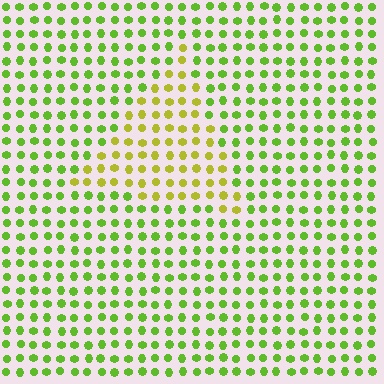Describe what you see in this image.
The image is filled with small lime elements in a uniform arrangement. A triangle-shaped region is visible where the elements are tinted to a slightly different hue, forming a subtle color boundary.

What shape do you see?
I see a triangle.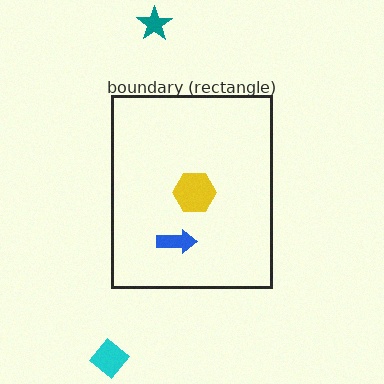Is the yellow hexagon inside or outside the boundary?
Inside.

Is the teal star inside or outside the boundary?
Outside.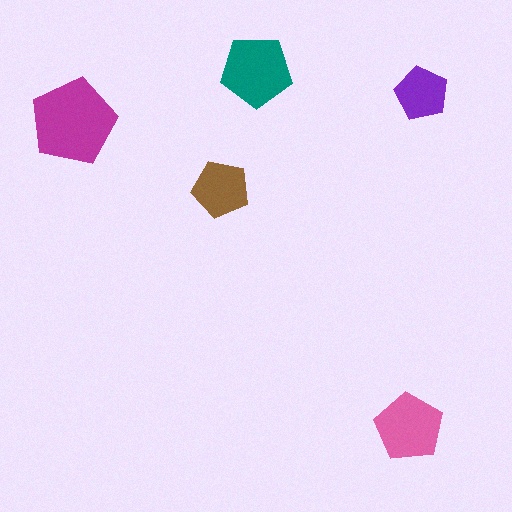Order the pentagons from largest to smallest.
the magenta one, the teal one, the pink one, the brown one, the purple one.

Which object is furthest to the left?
The magenta pentagon is leftmost.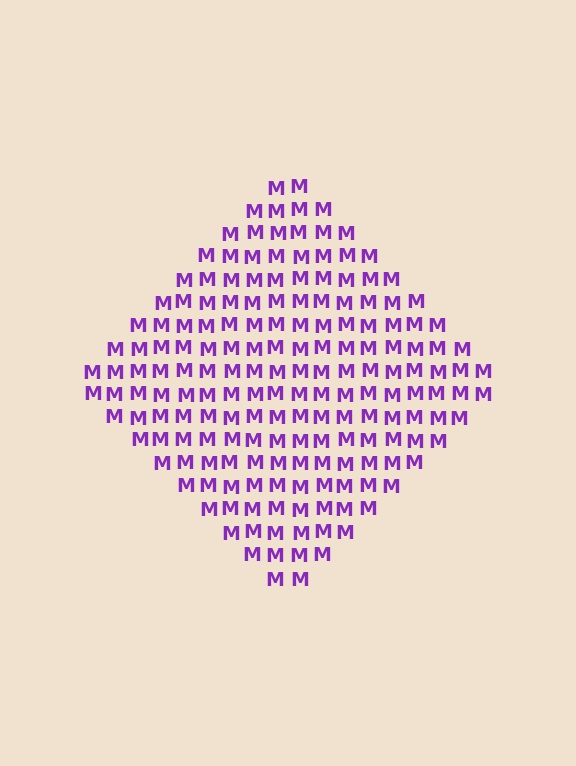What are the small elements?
The small elements are letter M's.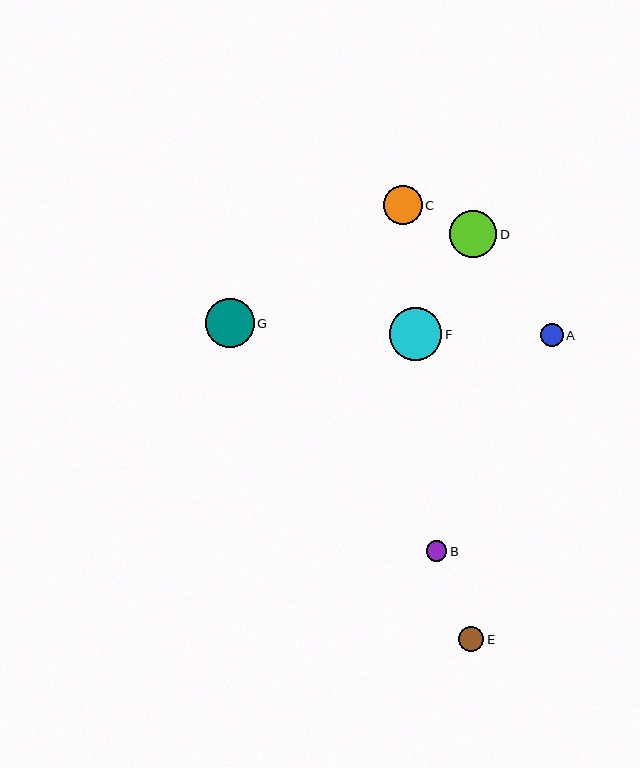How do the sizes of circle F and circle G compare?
Circle F and circle G are approximately the same size.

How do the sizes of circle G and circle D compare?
Circle G and circle D are approximately the same size.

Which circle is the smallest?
Circle B is the smallest with a size of approximately 20 pixels.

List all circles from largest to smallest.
From largest to smallest: F, G, D, C, E, A, B.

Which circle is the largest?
Circle F is the largest with a size of approximately 53 pixels.